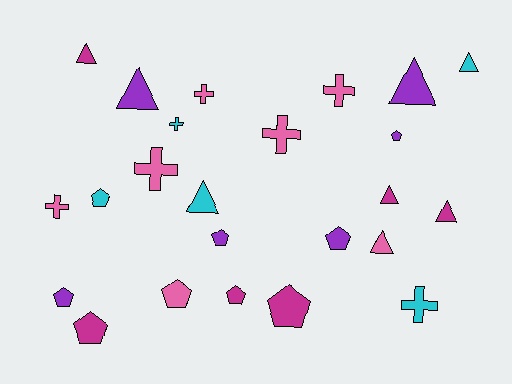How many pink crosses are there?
There are 5 pink crosses.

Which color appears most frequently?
Pink, with 7 objects.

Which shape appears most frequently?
Pentagon, with 9 objects.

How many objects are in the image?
There are 24 objects.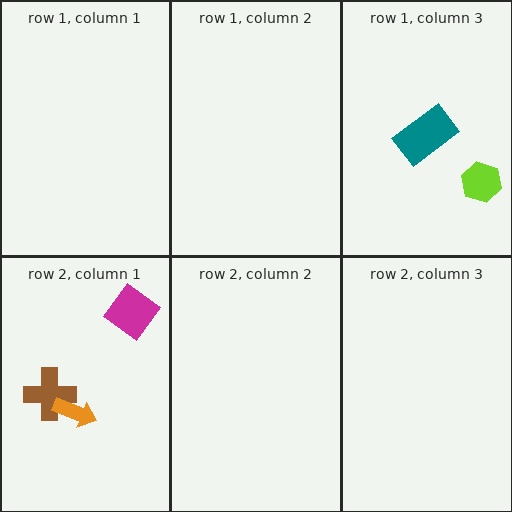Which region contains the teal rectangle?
The row 1, column 3 region.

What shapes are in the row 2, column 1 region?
The brown cross, the orange arrow, the magenta diamond.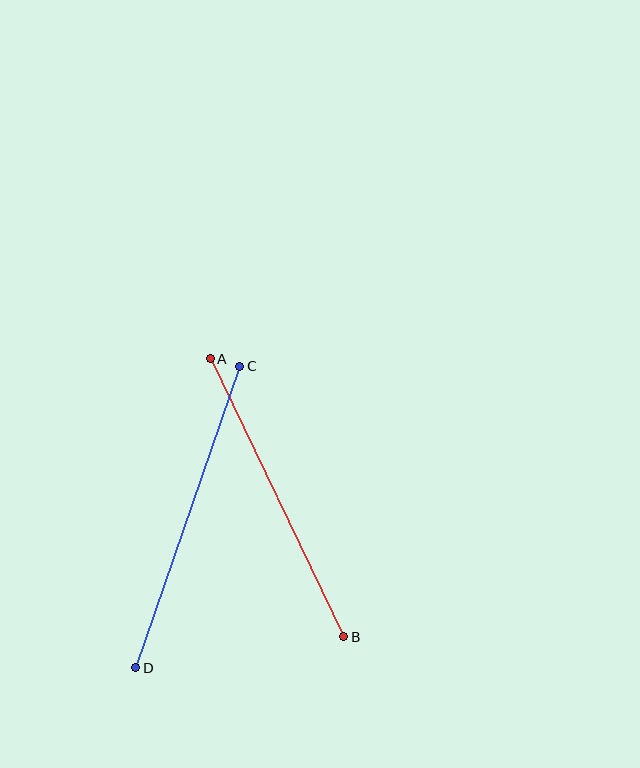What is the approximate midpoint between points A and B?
The midpoint is at approximately (277, 498) pixels.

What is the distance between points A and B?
The distance is approximately 308 pixels.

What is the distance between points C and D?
The distance is approximately 319 pixels.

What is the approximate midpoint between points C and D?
The midpoint is at approximately (188, 517) pixels.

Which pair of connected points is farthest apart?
Points C and D are farthest apart.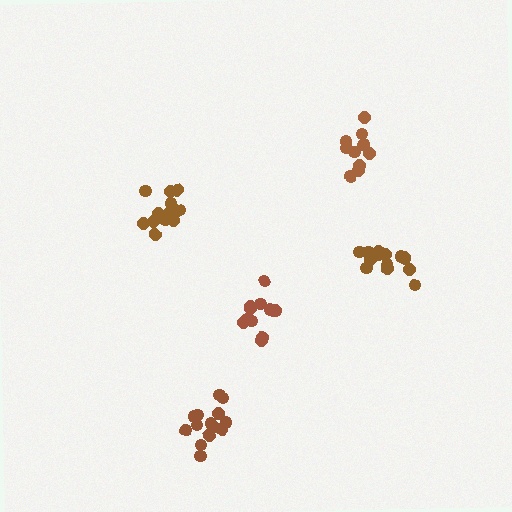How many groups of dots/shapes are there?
There are 5 groups.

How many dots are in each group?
Group 1: 14 dots, Group 2: 11 dots, Group 3: 13 dots, Group 4: 14 dots, Group 5: 13 dots (65 total).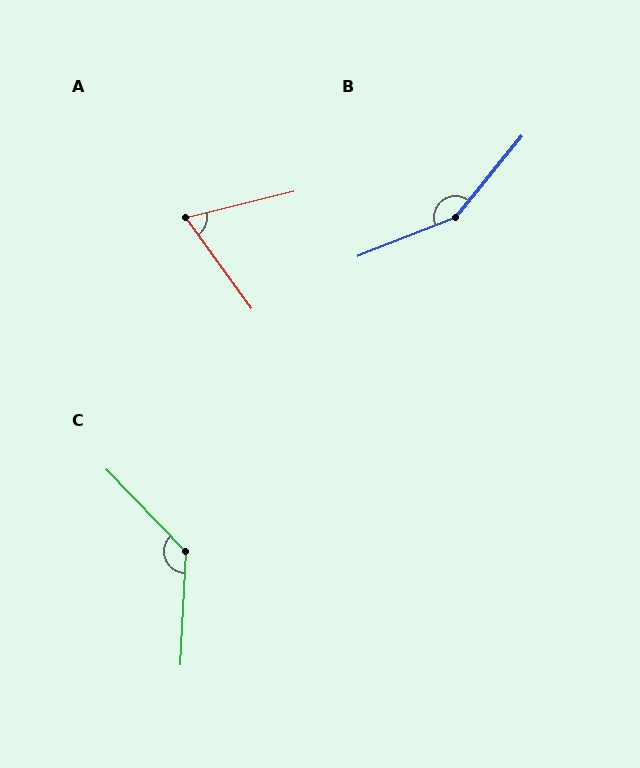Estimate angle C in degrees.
Approximately 133 degrees.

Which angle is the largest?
B, at approximately 151 degrees.